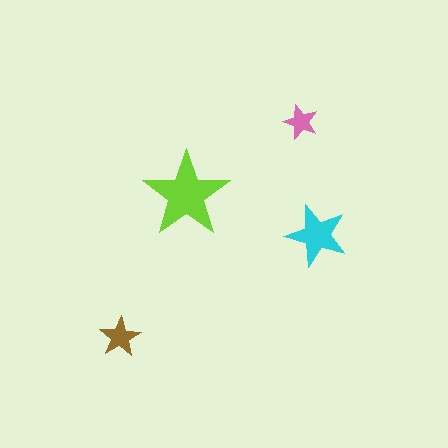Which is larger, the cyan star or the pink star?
The cyan one.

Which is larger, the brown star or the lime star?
The lime one.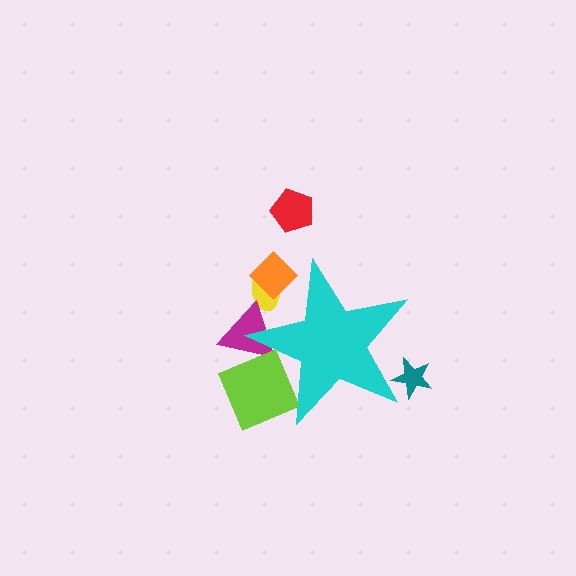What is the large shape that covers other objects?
A cyan star.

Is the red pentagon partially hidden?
No, the red pentagon is fully visible.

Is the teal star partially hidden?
Yes, the teal star is partially hidden behind the cyan star.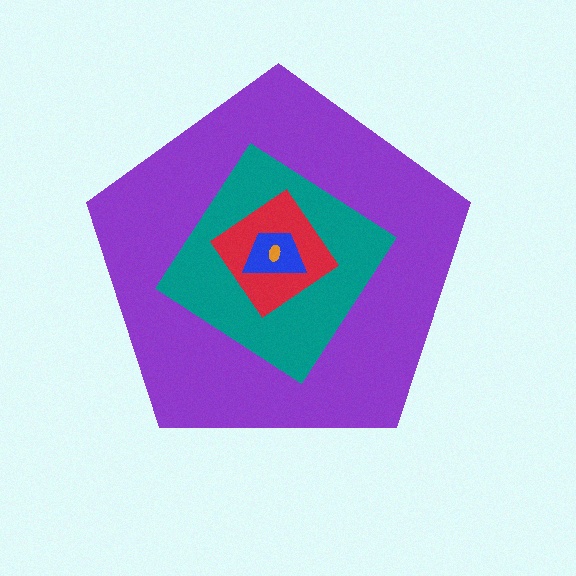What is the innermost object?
The orange ellipse.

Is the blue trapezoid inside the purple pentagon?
Yes.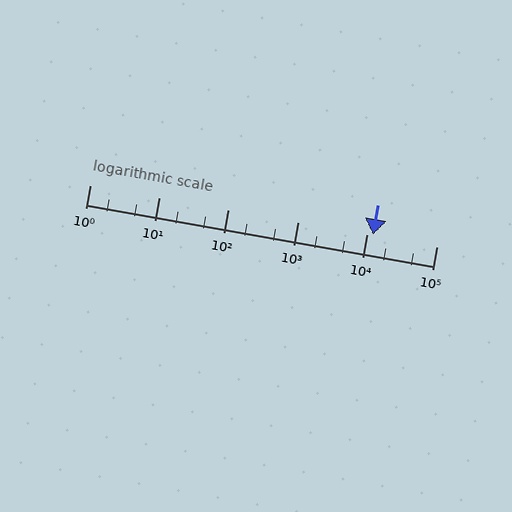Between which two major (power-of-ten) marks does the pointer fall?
The pointer is between 10000 and 100000.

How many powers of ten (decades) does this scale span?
The scale spans 5 decades, from 1 to 100000.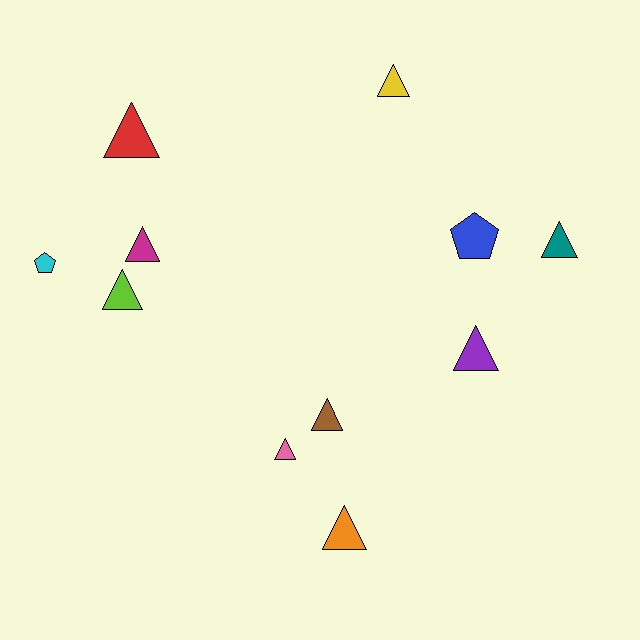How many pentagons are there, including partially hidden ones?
There are 2 pentagons.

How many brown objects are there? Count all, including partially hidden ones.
There is 1 brown object.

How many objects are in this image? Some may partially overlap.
There are 11 objects.